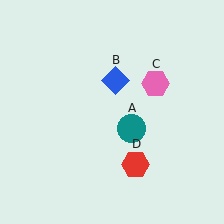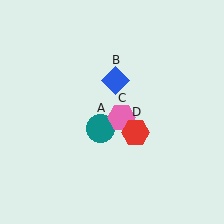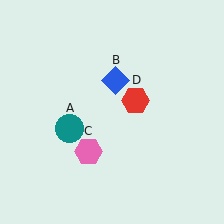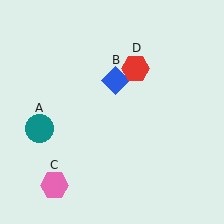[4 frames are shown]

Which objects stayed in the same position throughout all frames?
Blue diamond (object B) remained stationary.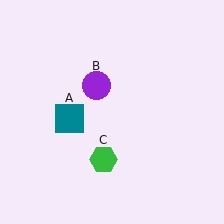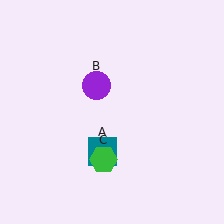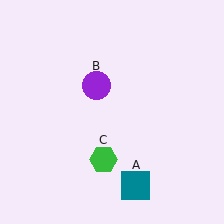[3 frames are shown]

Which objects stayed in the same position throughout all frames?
Purple circle (object B) and green hexagon (object C) remained stationary.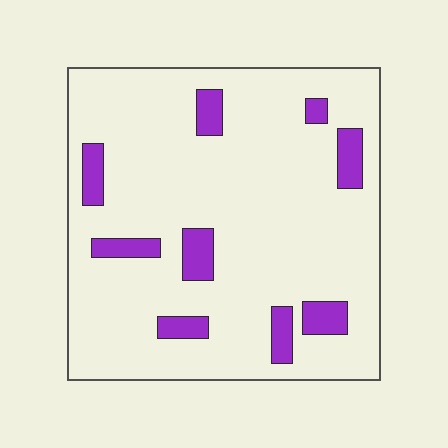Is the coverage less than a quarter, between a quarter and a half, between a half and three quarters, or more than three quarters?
Less than a quarter.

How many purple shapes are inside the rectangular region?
9.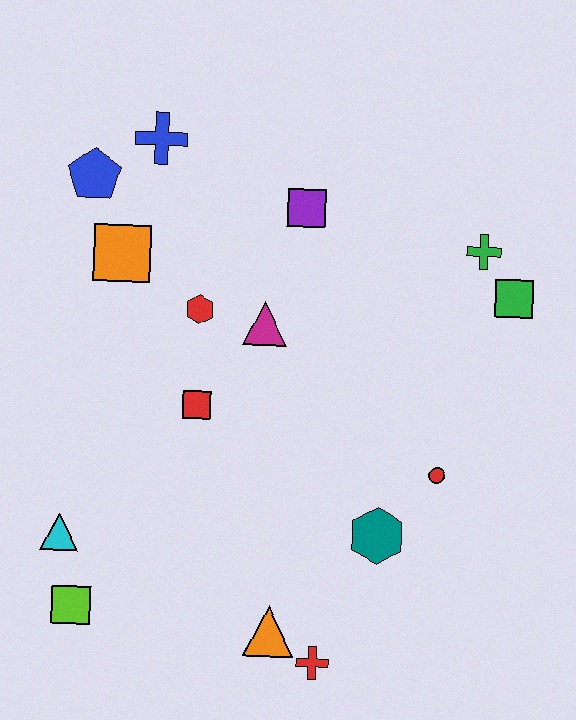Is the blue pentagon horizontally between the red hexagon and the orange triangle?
No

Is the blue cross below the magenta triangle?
No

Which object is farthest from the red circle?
The blue pentagon is farthest from the red circle.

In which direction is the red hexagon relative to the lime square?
The red hexagon is above the lime square.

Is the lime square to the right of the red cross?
No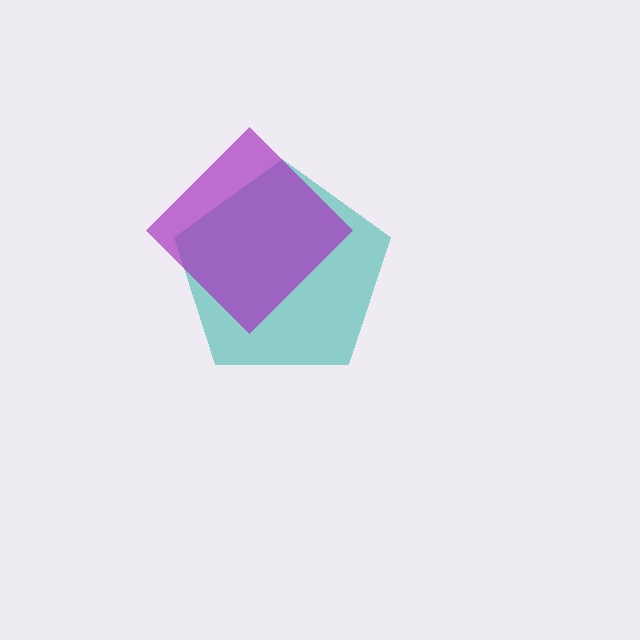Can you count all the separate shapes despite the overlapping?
Yes, there are 2 separate shapes.